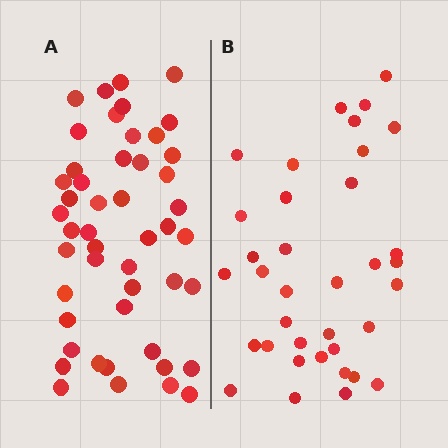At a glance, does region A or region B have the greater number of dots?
Region A (the left region) has more dots.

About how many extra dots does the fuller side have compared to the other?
Region A has roughly 12 or so more dots than region B.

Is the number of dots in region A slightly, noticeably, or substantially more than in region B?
Region A has noticeably more, but not dramatically so. The ratio is roughly 1.3 to 1.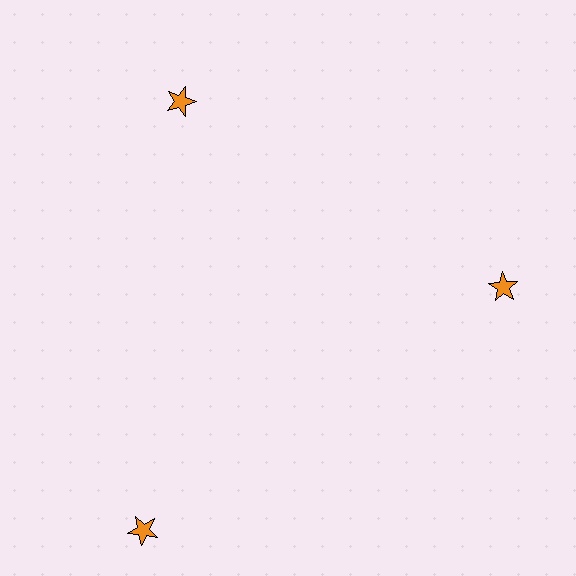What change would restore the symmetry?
The symmetry would be restored by moving it inward, back onto the ring so that all 3 stars sit at equal angles and equal distance from the center.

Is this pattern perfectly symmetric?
No. The 3 orange stars are arranged in a ring, but one element near the 7 o'clock position is pushed outward from the center, breaking the 3-fold rotational symmetry.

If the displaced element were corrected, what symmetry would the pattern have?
It would have 3-fold rotational symmetry — the pattern would map onto itself every 120 degrees.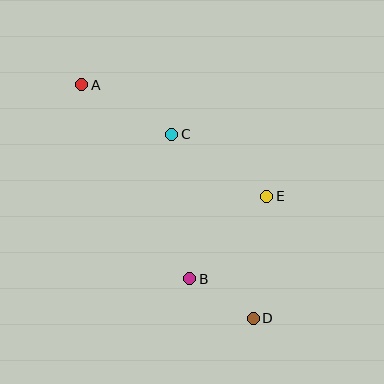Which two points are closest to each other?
Points B and D are closest to each other.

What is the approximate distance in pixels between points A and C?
The distance between A and C is approximately 103 pixels.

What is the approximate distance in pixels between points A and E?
The distance between A and E is approximately 216 pixels.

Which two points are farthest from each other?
Points A and D are farthest from each other.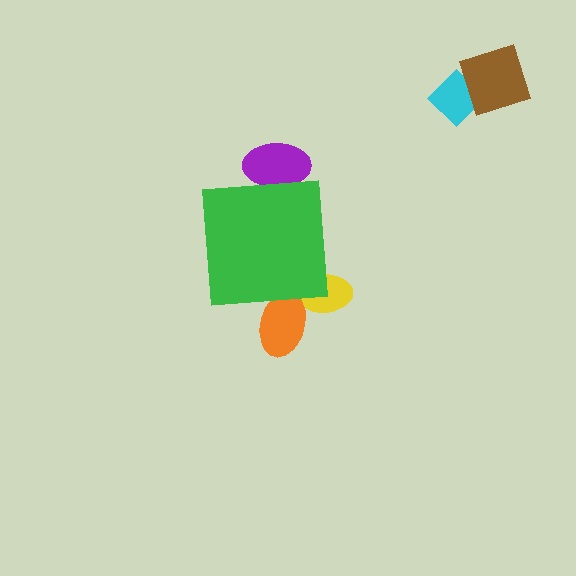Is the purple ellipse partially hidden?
Yes, the purple ellipse is partially hidden behind the green square.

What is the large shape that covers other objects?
A green square.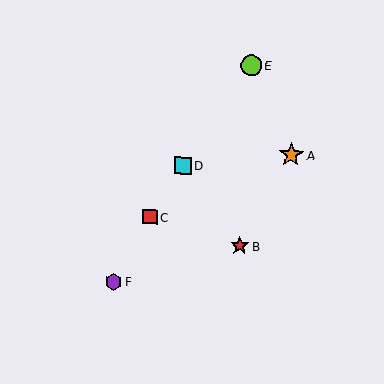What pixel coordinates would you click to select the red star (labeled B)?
Click at (240, 246) to select the red star B.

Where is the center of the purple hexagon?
The center of the purple hexagon is at (113, 282).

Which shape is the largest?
The orange star (labeled A) is the largest.